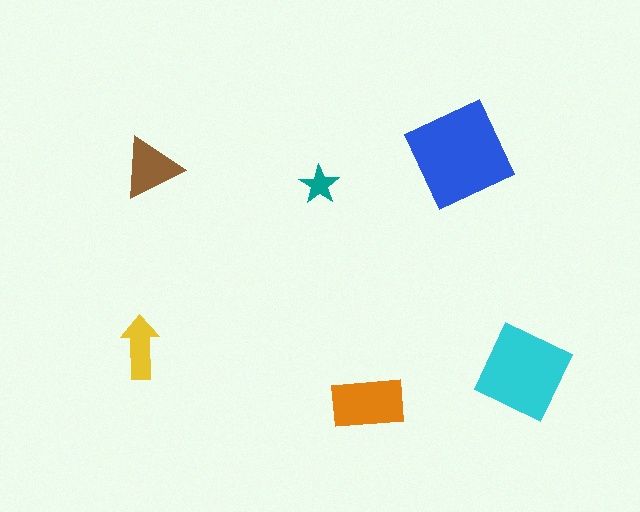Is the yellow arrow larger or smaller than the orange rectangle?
Smaller.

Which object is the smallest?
The teal star.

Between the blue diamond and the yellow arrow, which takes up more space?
The blue diamond.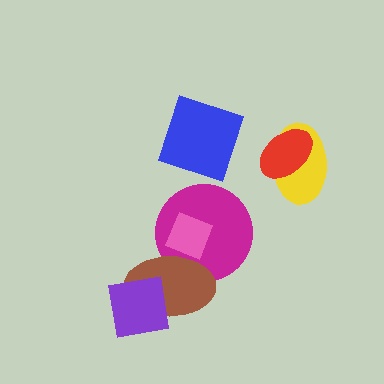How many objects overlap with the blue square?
0 objects overlap with the blue square.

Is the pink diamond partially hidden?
Yes, it is partially covered by another shape.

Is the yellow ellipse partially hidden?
Yes, it is partially covered by another shape.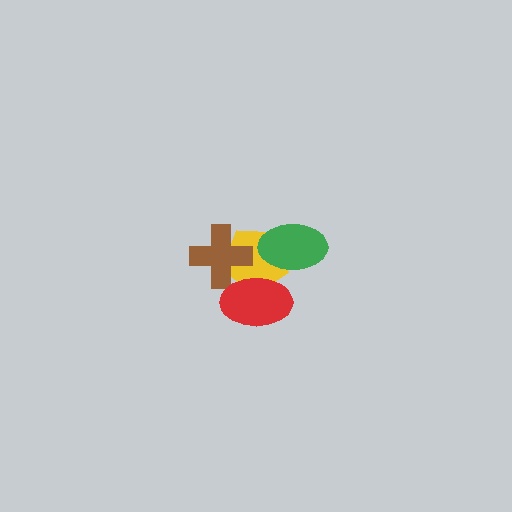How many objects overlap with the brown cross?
2 objects overlap with the brown cross.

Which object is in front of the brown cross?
The red ellipse is in front of the brown cross.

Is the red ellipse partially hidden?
No, no other shape covers it.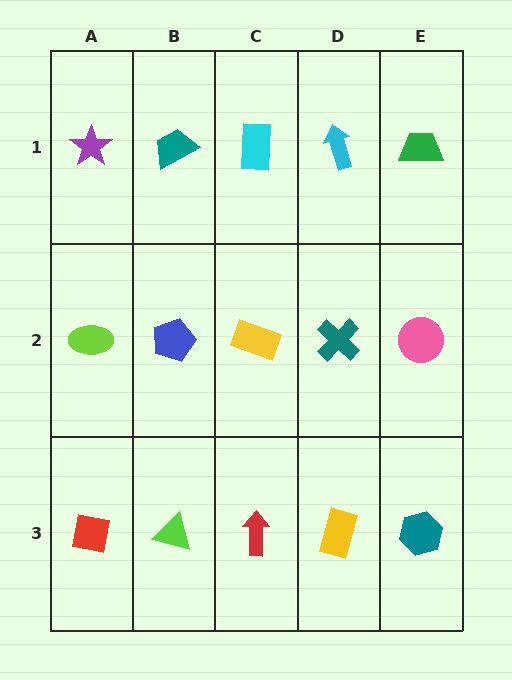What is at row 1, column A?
A purple star.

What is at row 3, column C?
A red arrow.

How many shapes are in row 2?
5 shapes.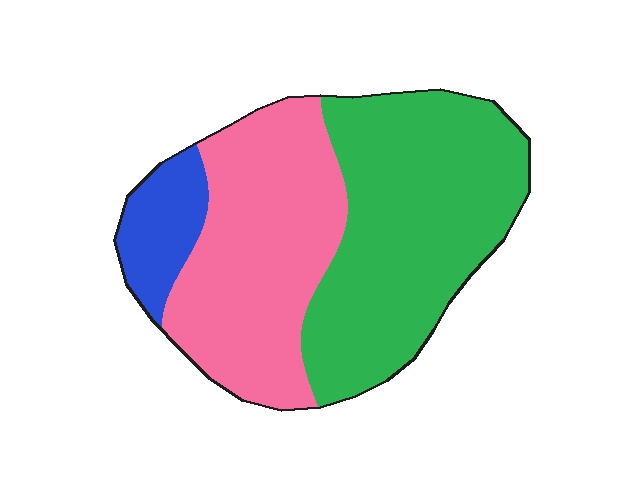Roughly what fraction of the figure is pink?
Pink takes up between a quarter and a half of the figure.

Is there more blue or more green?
Green.